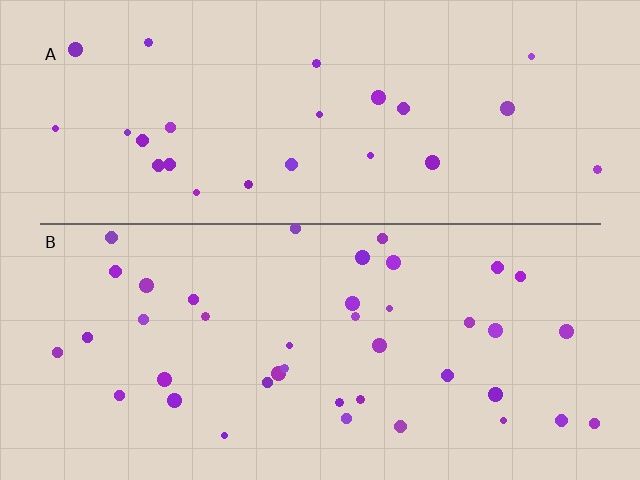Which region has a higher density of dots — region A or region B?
B (the bottom).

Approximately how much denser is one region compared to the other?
Approximately 1.6× — region B over region A.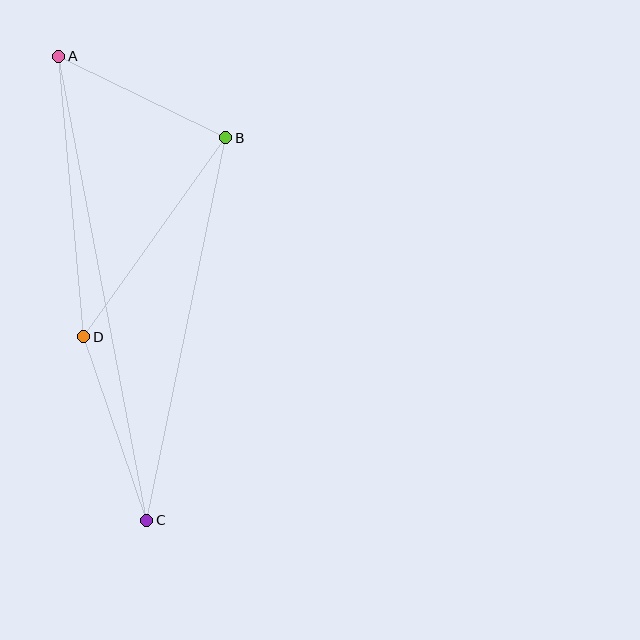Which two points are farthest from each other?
Points A and C are farthest from each other.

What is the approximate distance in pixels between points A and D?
The distance between A and D is approximately 281 pixels.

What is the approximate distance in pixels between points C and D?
The distance between C and D is approximately 194 pixels.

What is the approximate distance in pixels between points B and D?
The distance between B and D is approximately 244 pixels.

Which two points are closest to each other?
Points A and B are closest to each other.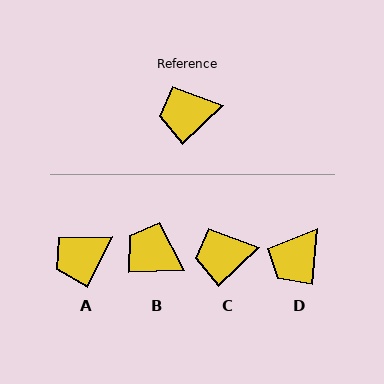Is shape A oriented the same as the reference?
No, it is off by about 20 degrees.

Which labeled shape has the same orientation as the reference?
C.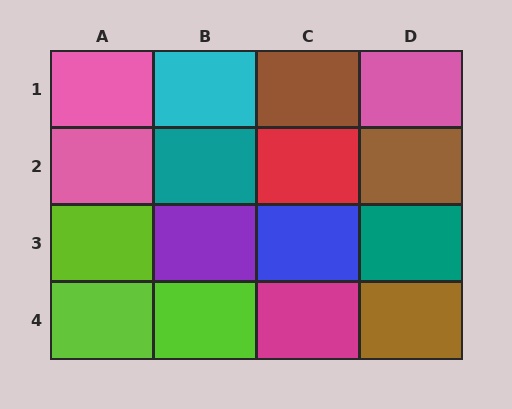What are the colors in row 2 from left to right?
Pink, teal, red, brown.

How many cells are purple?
1 cell is purple.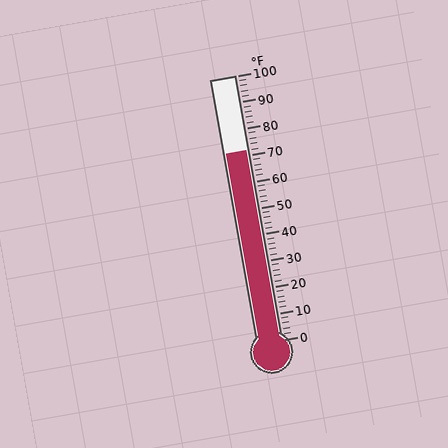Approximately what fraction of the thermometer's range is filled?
The thermometer is filled to approximately 70% of its range.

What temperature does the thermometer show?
The thermometer shows approximately 72°F.